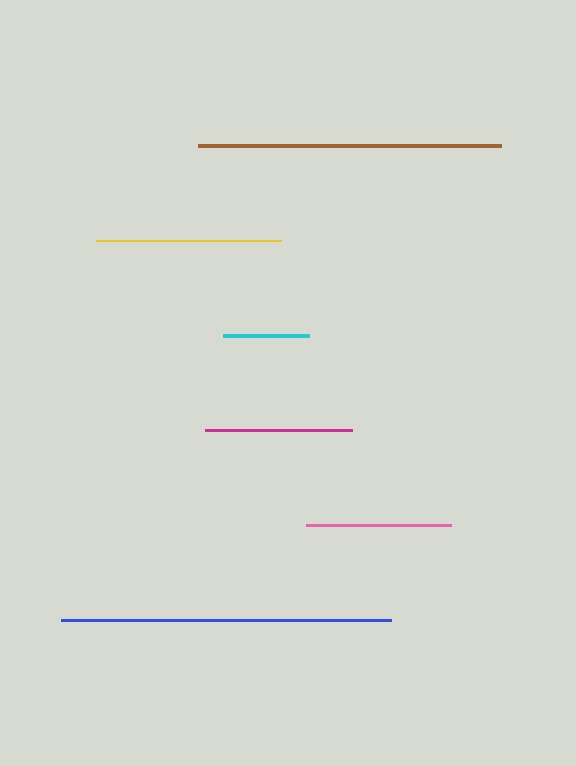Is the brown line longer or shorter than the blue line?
The blue line is longer than the brown line.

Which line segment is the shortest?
The cyan line is the shortest at approximately 86 pixels.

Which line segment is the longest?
The blue line is the longest at approximately 330 pixels.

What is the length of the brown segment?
The brown segment is approximately 303 pixels long.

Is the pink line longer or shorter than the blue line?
The blue line is longer than the pink line.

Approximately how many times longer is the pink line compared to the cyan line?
The pink line is approximately 1.7 times the length of the cyan line.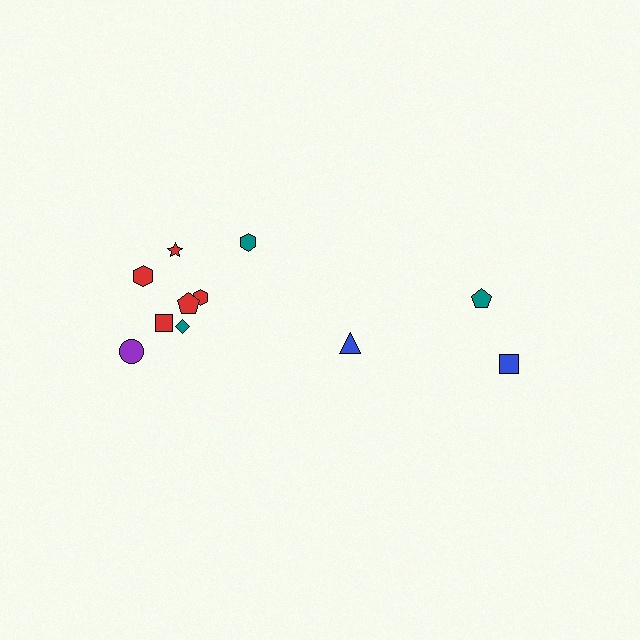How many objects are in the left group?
There are 8 objects.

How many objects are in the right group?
There are 3 objects.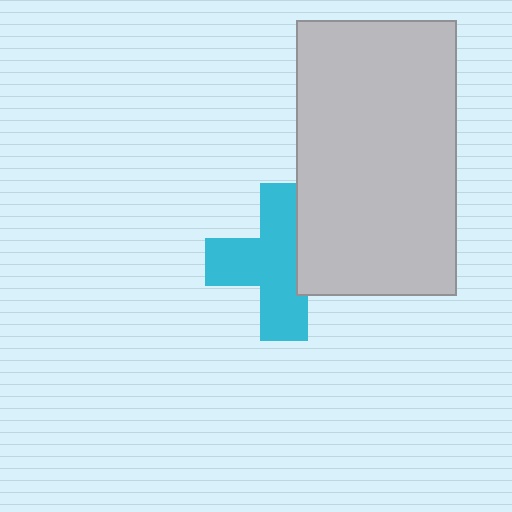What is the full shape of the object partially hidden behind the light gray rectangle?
The partially hidden object is a cyan cross.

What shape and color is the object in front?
The object in front is a light gray rectangle.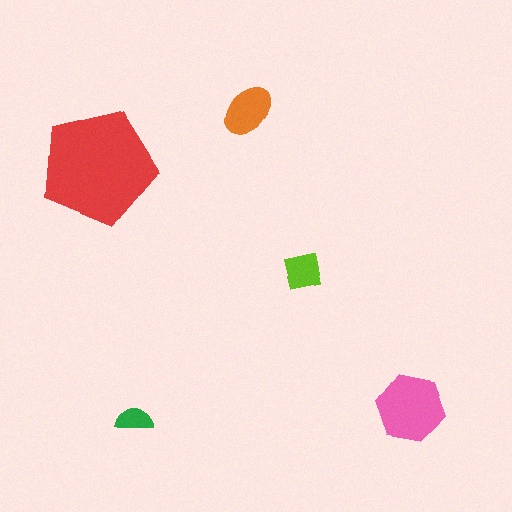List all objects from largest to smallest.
The red pentagon, the pink hexagon, the orange ellipse, the lime square, the green semicircle.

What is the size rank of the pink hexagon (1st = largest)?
2nd.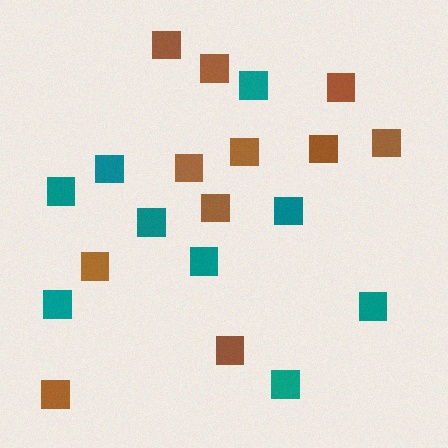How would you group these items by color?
There are 2 groups: one group of brown squares (11) and one group of teal squares (9).